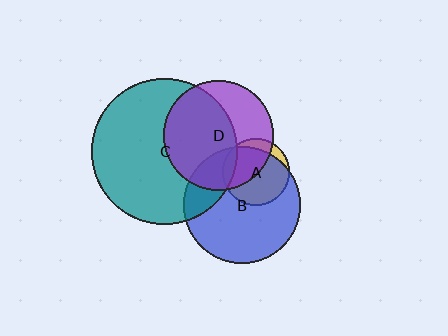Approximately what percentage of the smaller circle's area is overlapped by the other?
Approximately 20%.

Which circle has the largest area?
Circle C (teal).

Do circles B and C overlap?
Yes.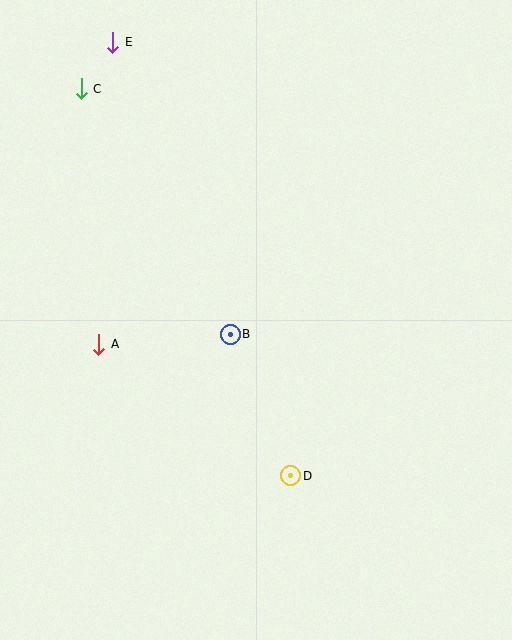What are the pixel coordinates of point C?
Point C is at (81, 89).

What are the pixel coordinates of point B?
Point B is at (230, 334).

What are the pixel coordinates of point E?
Point E is at (113, 42).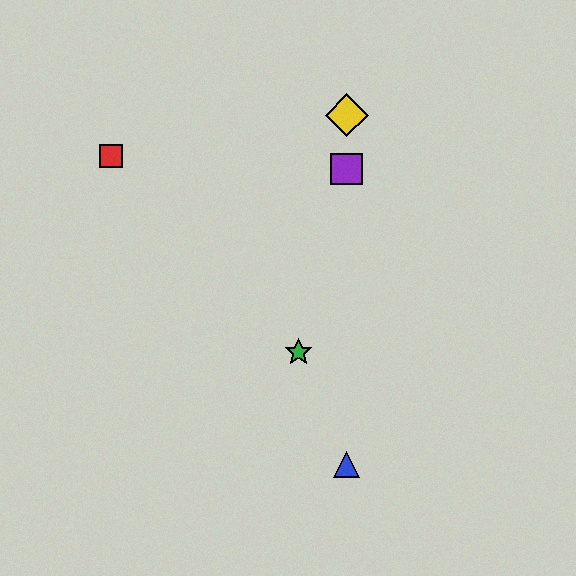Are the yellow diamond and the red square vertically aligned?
No, the yellow diamond is at x≈347 and the red square is at x≈111.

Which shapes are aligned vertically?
The blue triangle, the yellow diamond, the purple square are aligned vertically.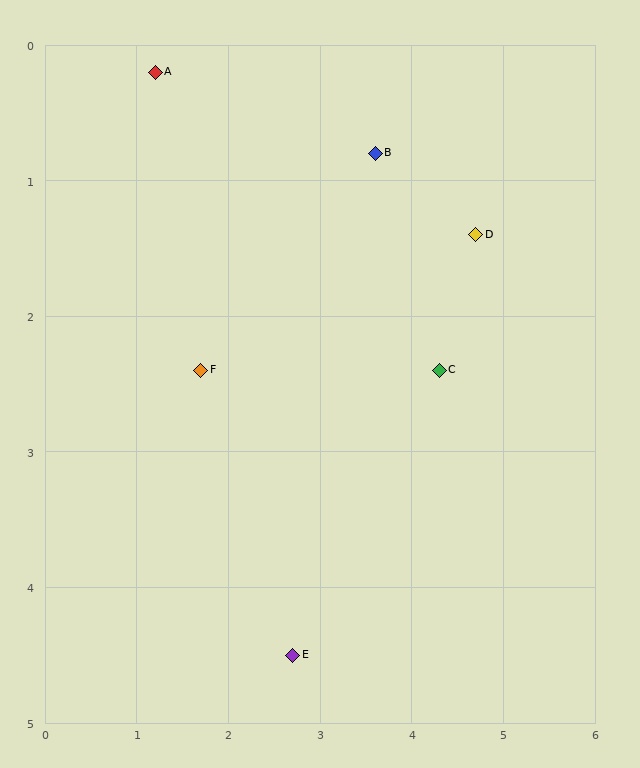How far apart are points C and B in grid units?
Points C and B are about 1.7 grid units apart.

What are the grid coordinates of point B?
Point B is at approximately (3.6, 0.8).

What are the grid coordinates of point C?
Point C is at approximately (4.3, 2.4).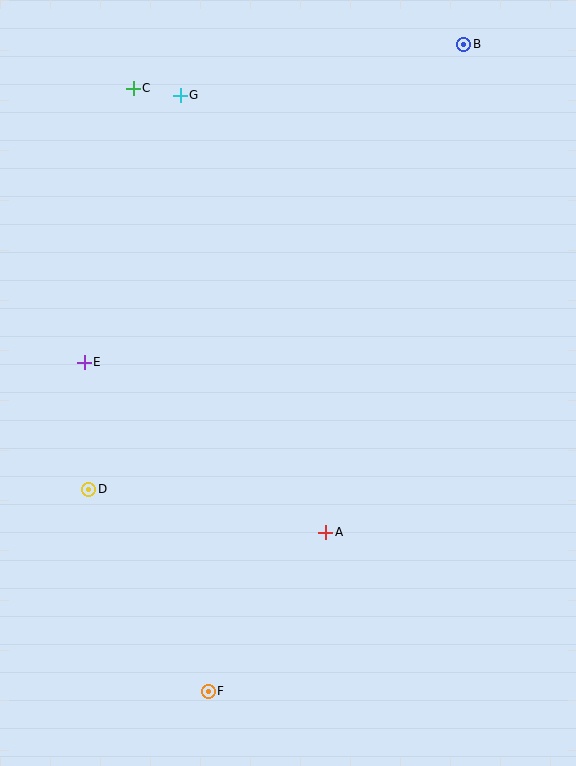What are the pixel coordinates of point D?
Point D is at (89, 489).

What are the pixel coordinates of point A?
Point A is at (326, 532).